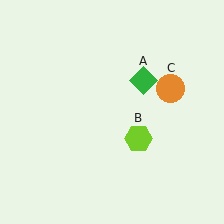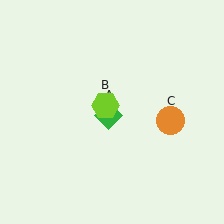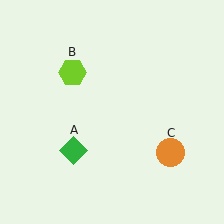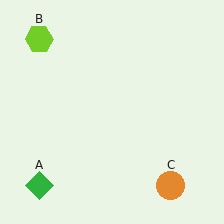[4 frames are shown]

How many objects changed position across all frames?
3 objects changed position: green diamond (object A), lime hexagon (object B), orange circle (object C).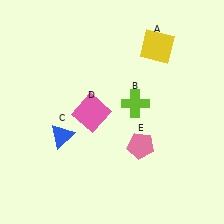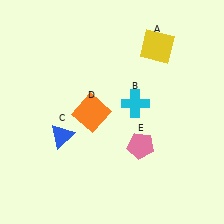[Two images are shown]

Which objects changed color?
B changed from lime to cyan. D changed from pink to orange.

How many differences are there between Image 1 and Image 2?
There are 2 differences between the two images.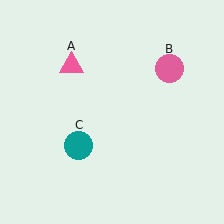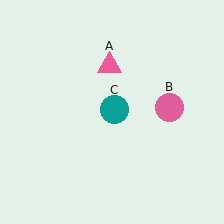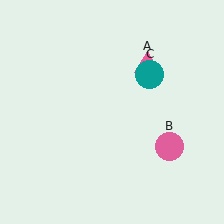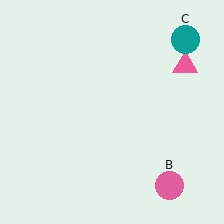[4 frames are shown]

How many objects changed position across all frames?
3 objects changed position: pink triangle (object A), pink circle (object B), teal circle (object C).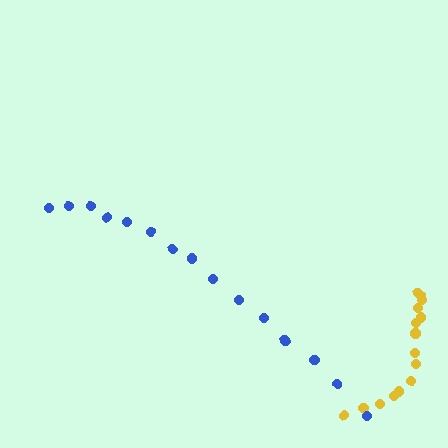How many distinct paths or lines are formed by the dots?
There are 2 distinct paths.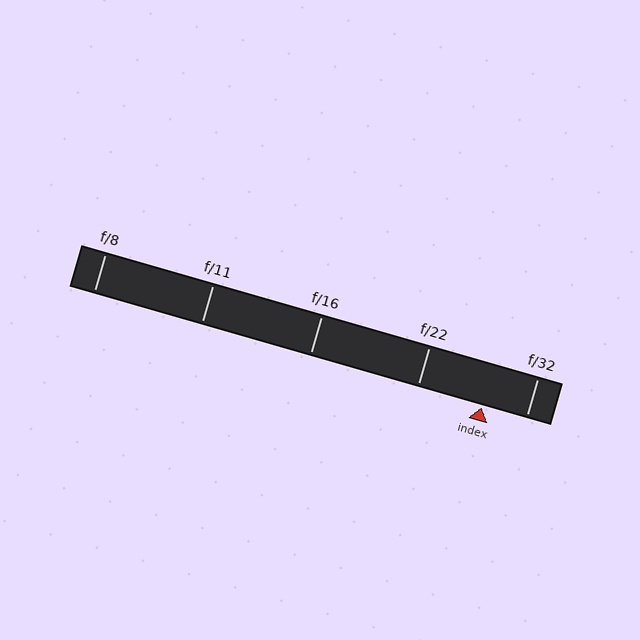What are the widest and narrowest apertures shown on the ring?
The widest aperture shown is f/8 and the narrowest is f/32.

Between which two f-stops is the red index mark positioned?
The index mark is between f/22 and f/32.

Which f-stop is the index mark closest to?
The index mark is closest to f/32.